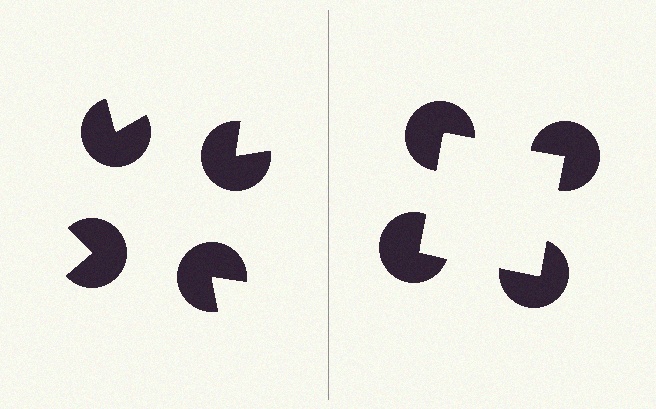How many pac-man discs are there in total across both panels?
8 — 4 on each side.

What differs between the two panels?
The pac-man discs are positioned identically on both sides; only the wedge orientations differ. On the right they align to a square; on the left they are misaligned.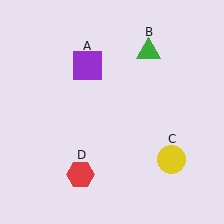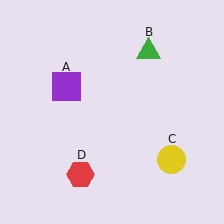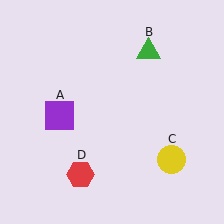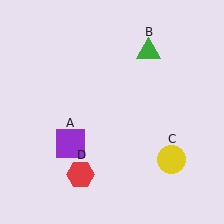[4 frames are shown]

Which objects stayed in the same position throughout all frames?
Green triangle (object B) and yellow circle (object C) and red hexagon (object D) remained stationary.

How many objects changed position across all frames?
1 object changed position: purple square (object A).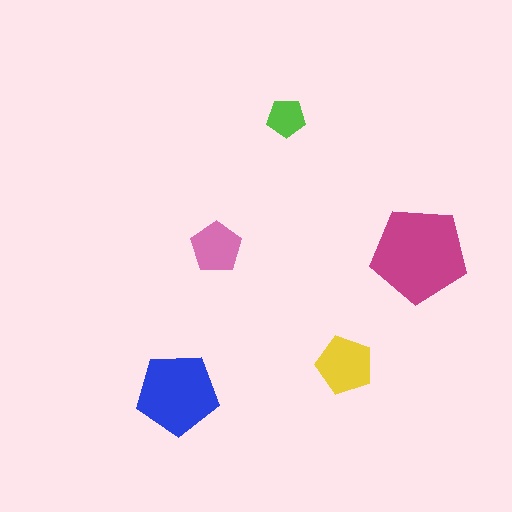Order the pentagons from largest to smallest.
the magenta one, the blue one, the yellow one, the pink one, the lime one.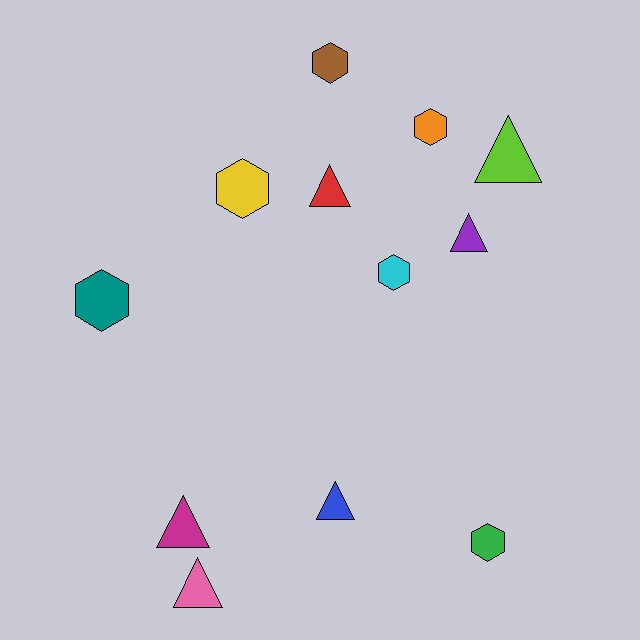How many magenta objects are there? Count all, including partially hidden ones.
There is 1 magenta object.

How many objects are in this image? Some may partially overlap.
There are 12 objects.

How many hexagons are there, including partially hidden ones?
There are 6 hexagons.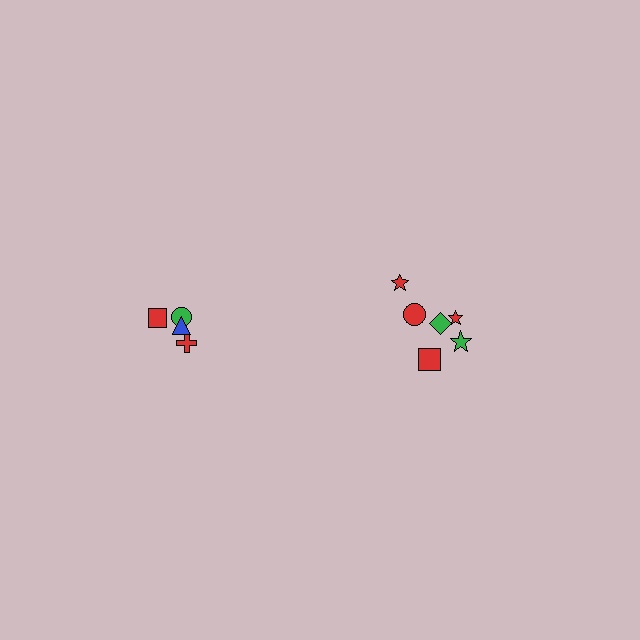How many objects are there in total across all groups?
There are 10 objects.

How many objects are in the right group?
There are 6 objects.